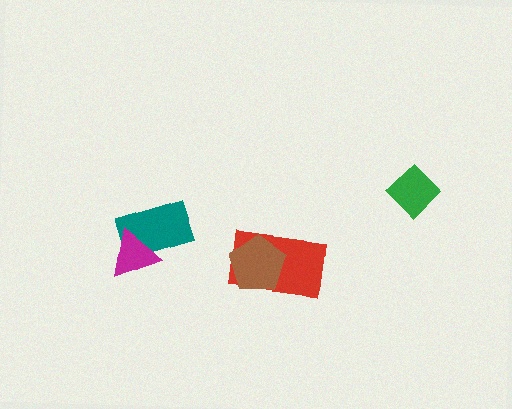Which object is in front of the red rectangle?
The brown pentagon is in front of the red rectangle.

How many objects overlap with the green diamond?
0 objects overlap with the green diamond.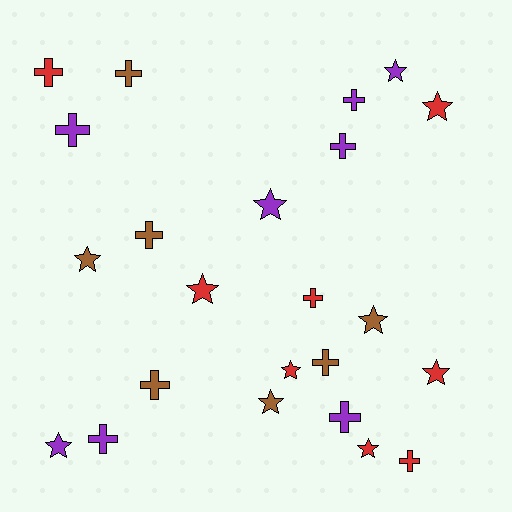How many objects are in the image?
There are 23 objects.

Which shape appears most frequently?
Cross, with 12 objects.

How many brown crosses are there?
There are 4 brown crosses.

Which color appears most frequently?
Red, with 8 objects.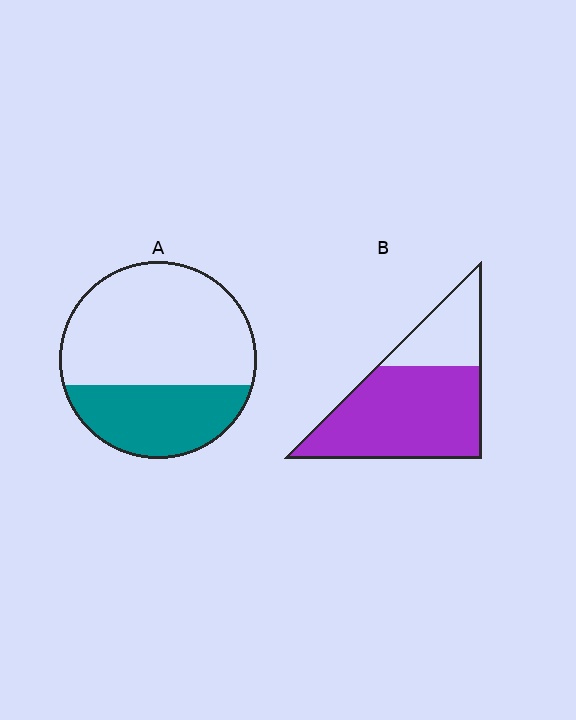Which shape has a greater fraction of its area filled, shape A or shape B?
Shape B.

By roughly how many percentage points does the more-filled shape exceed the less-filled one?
By roughly 40 percentage points (B over A).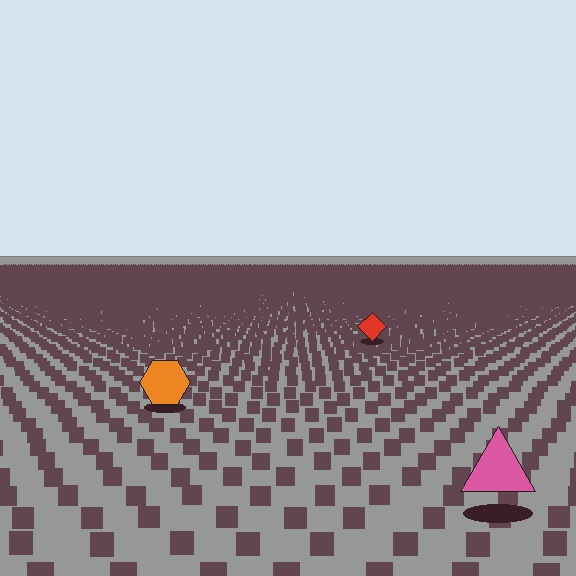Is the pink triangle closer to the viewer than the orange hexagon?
Yes. The pink triangle is closer — you can tell from the texture gradient: the ground texture is coarser near it.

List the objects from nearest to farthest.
From nearest to farthest: the pink triangle, the orange hexagon, the red diamond.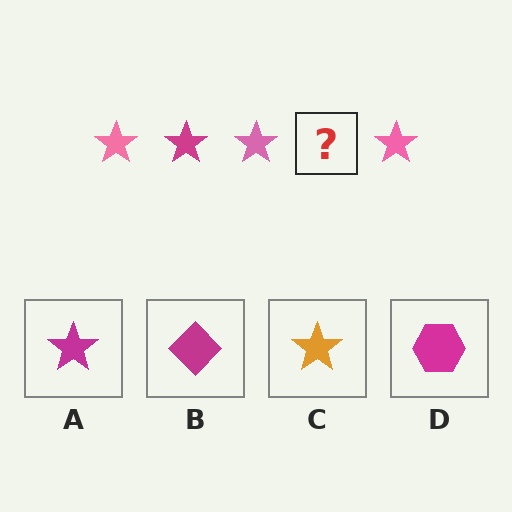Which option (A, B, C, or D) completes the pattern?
A.